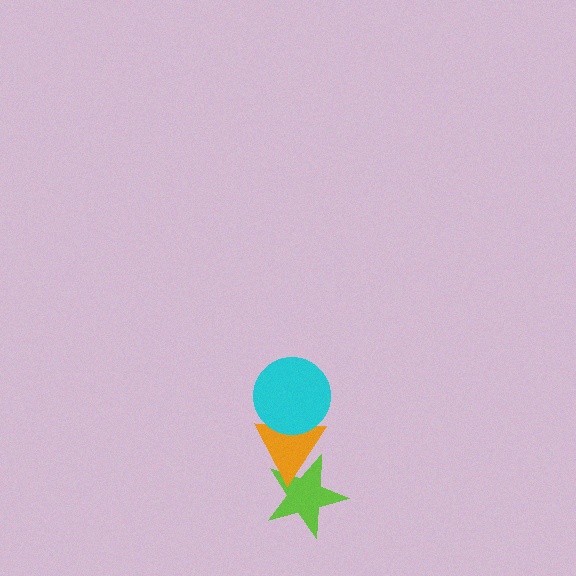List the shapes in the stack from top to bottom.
From top to bottom: the cyan circle, the orange triangle, the lime star.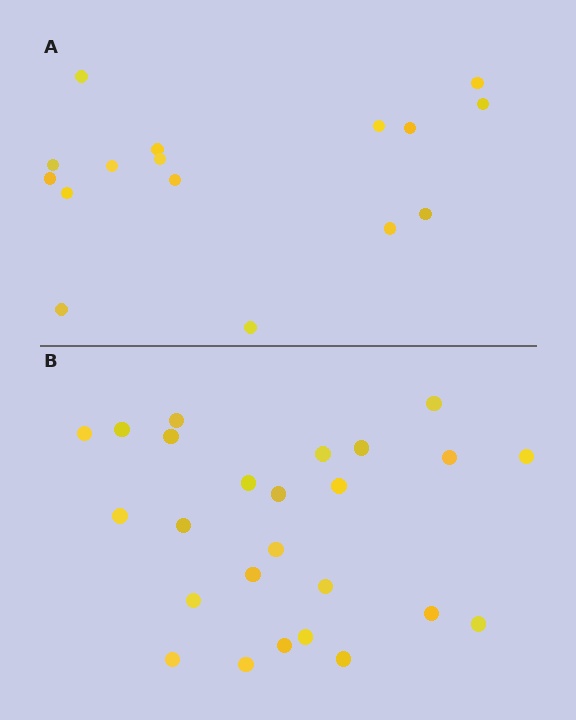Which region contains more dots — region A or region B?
Region B (the bottom region) has more dots.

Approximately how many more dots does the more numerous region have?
Region B has roughly 8 or so more dots than region A.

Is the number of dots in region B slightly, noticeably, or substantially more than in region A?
Region B has substantially more. The ratio is roughly 1.6 to 1.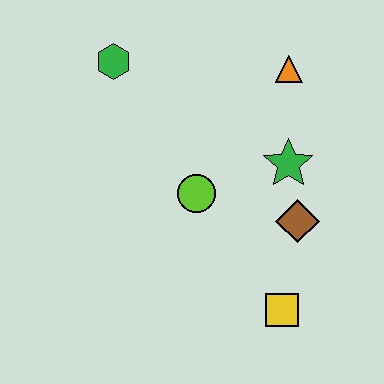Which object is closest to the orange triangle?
The green star is closest to the orange triangle.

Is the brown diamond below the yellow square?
No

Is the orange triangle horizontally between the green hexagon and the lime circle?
No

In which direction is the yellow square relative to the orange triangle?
The yellow square is below the orange triangle.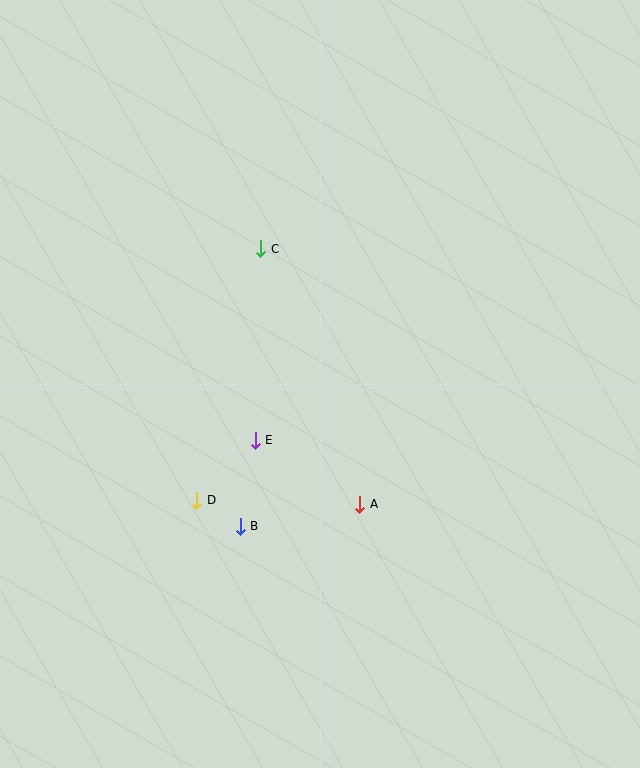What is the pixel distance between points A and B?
The distance between A and B is 122 pixels.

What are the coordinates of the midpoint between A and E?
The midpoint between A and E is at (307, 472).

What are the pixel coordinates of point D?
Point D is at (197, 500).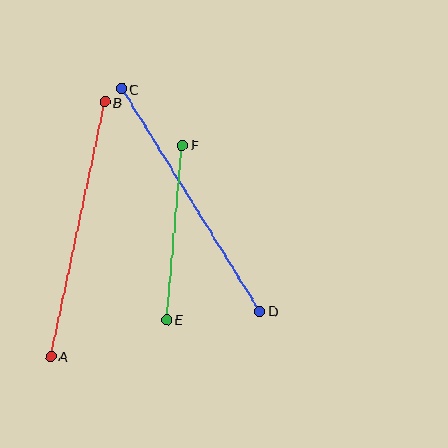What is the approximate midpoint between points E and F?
The midpoint is at approximately (174, 232) pixels.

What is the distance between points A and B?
The distance is approximately 260 pixels.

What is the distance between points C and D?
The distance is approximately 262 pixels.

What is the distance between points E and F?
The distance is approximately 175 pixels.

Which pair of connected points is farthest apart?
Points C and D are farthest apart.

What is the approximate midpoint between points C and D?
The midpoint is at approximately (190, 200) pixels.